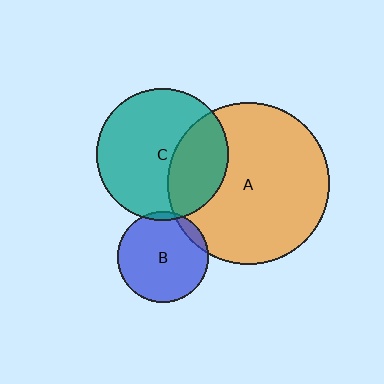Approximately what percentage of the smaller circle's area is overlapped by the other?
Approximately 35%.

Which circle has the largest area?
Circle A (orange).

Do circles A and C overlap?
Yes.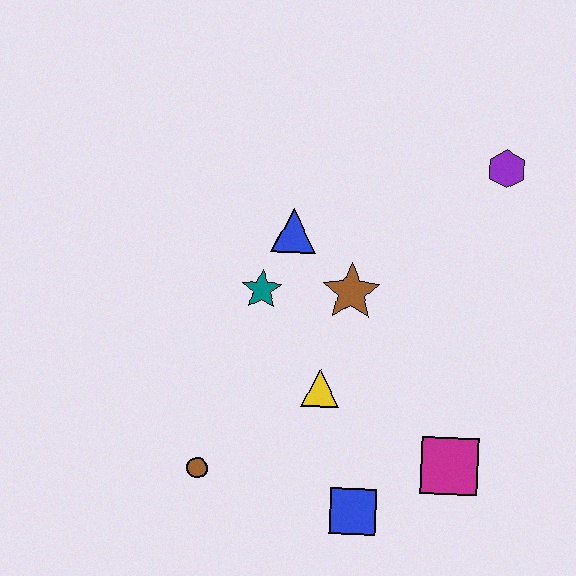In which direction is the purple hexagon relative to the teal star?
The purple hexagon is to the right of the teal star.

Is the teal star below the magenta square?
No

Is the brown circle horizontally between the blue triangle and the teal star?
No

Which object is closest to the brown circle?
The yellow triangle is closest to the brown circle.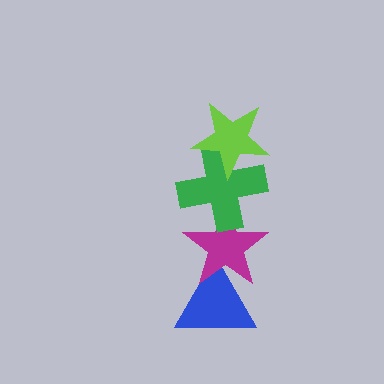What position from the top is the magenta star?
The magenta star is 3rd from the top.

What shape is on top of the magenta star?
The green cross is on top of the magenta star.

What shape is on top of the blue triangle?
The magenta star is on top of the blue triangle.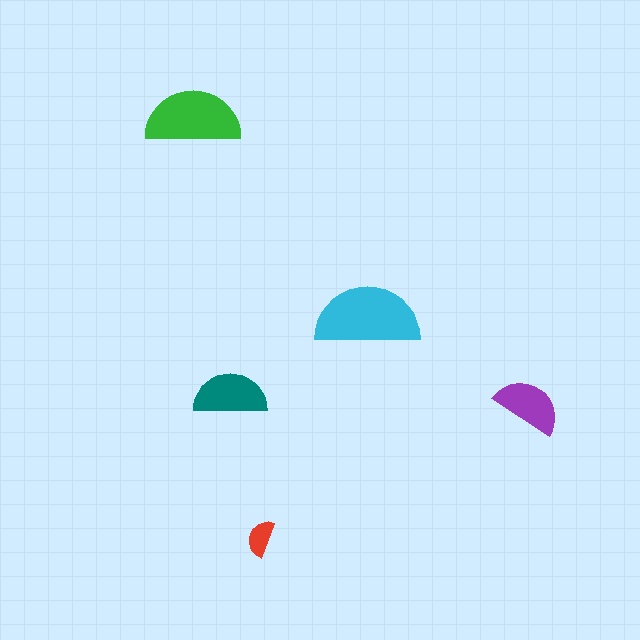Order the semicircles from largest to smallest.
the cyan one, the green one, the teal one, the purple one, the red one.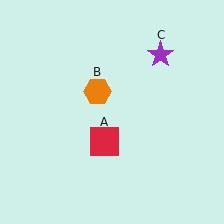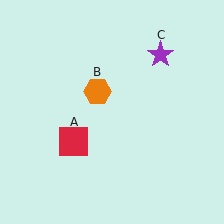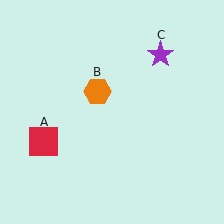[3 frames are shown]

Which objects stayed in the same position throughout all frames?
Orange hexagon (object B) and purple star (object C) remained stationary.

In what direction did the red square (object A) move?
The red square (object A) moved left.